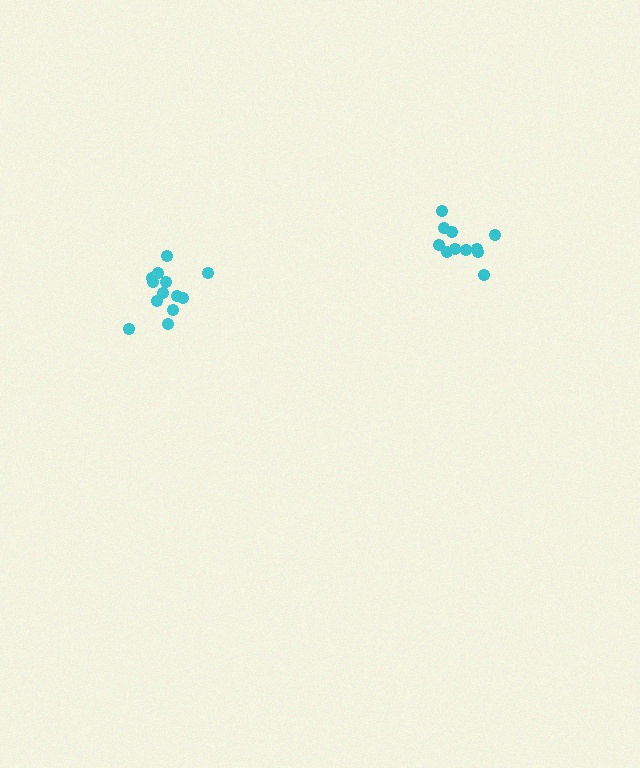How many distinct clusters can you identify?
There are 2 distinct clusters.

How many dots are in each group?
Group 1: 11 dots, Group 2: 13 dots (24 total).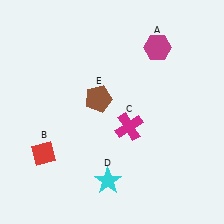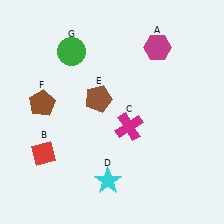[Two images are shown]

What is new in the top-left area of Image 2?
A brown pentagon (F) was added in the top-left area of Image 2.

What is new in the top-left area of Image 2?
A green circle (G) was added in the top-left area of Image 2.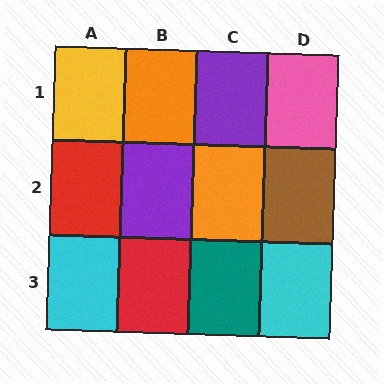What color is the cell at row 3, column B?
Red.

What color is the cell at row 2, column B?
Purple.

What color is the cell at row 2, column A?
Red.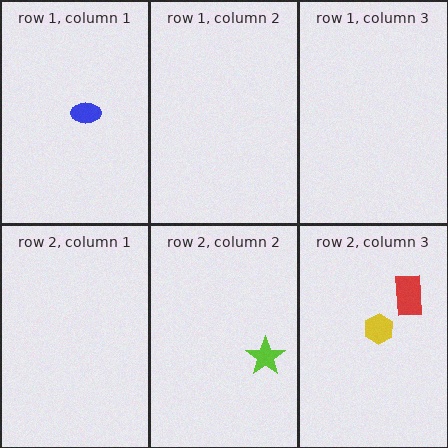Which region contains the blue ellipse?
The row 1, column 1 region.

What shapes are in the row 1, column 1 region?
The blue ellipse.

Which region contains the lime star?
The row 2, column 2 region.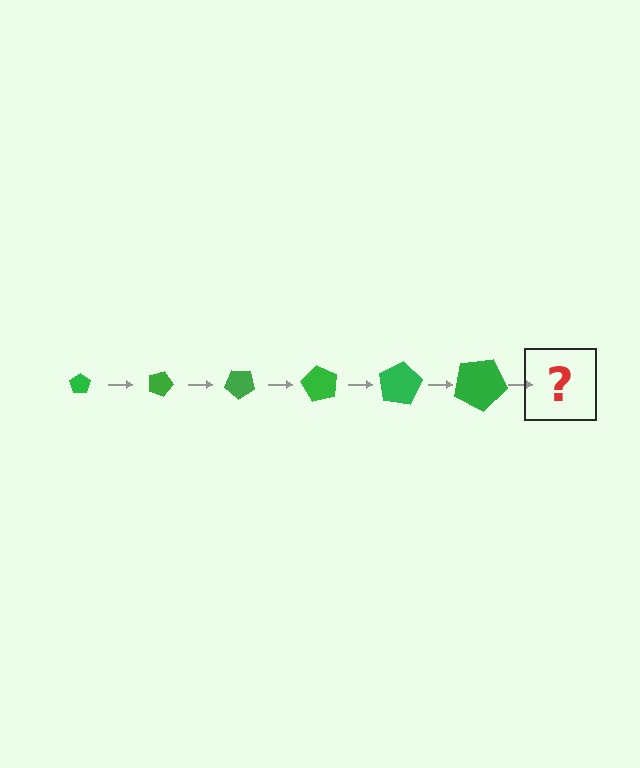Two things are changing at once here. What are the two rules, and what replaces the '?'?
The two rules are that the pentagon grows larger each step and it rotates 20 degrees each step. The '?' should be a pentagon, larger than the previous one and rotated 120 degrees from the start.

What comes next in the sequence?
The next element should be a pentagon, larger than the previous one and rotated 120 degrees from the start.